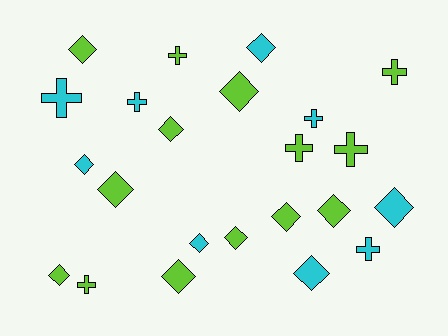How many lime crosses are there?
There are 5 lime crosses.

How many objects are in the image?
There are 23 objects.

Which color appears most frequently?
Lime, with 14 objects.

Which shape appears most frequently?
Diamond, with 14 objects.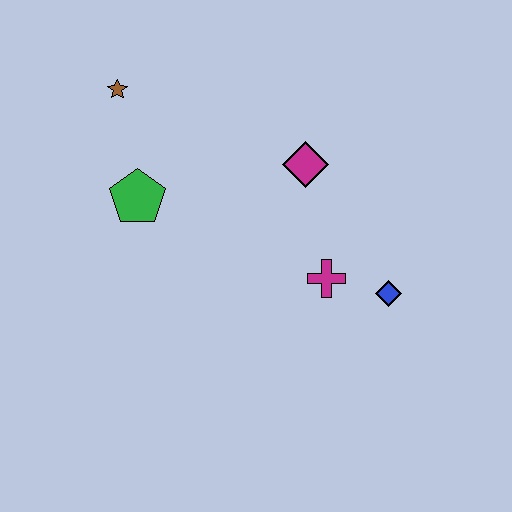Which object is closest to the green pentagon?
The brown star is closest to the green pentagon.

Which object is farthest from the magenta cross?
The brown star is farthest from the magenta cross.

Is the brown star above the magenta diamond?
Yes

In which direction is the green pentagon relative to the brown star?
The green pentagon is below the brown star.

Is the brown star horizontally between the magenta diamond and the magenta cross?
No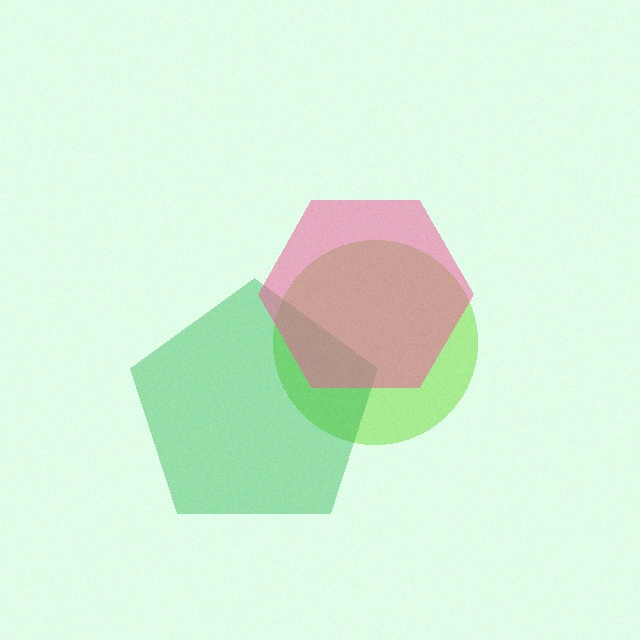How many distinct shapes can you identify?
There are 3 distinct shapes: a lime circle, a green pentagon, a pink hexagon.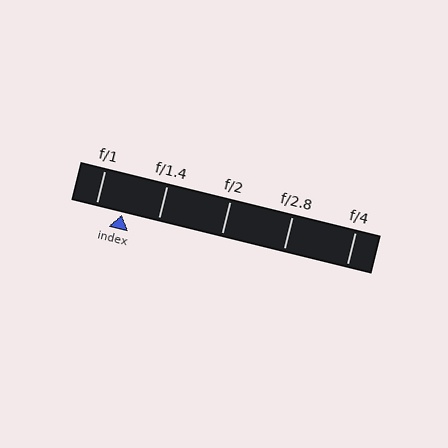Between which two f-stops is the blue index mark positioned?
The index mark is between f/1 and f/1.4.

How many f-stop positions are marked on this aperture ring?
There are 5 f-stop positions marked.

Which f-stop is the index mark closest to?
The index mark is closest to f/1.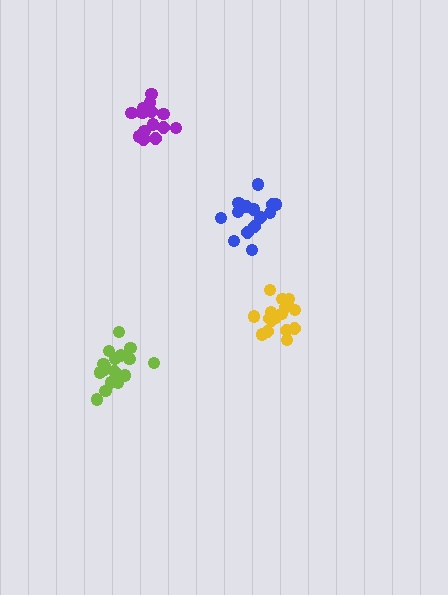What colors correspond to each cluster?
The clusters are colored: purple, blue, lime, yellow.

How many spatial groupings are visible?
There are 4 spatial groupings.